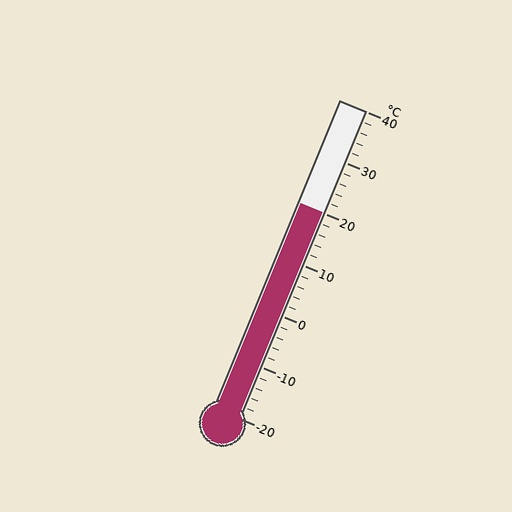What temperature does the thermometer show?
The thermometer shows approximately 20°C.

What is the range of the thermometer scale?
The thermometer scale ranges from -20°C to 40°C.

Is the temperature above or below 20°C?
The temperature is at 20°C.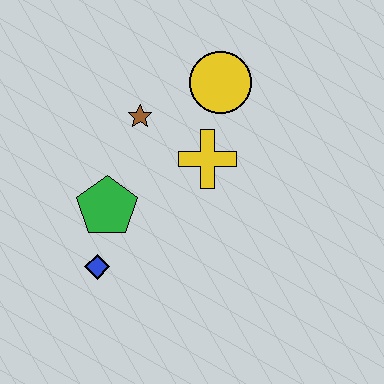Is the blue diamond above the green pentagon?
No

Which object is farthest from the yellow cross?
The blue diamond is farthest from the yellow cross.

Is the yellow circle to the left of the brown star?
No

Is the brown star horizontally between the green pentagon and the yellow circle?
Yes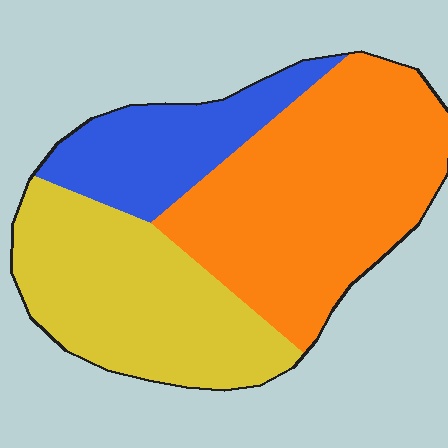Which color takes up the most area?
Orange, at roughly 45%.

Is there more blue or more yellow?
Yellow.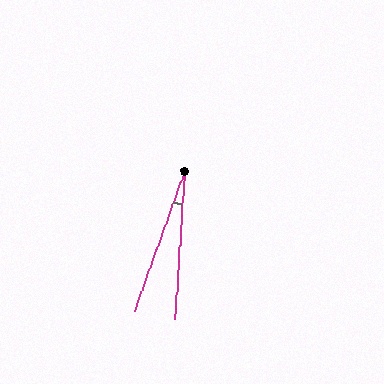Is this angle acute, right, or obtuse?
It is acute.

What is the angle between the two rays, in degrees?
Approximately 16 degrees.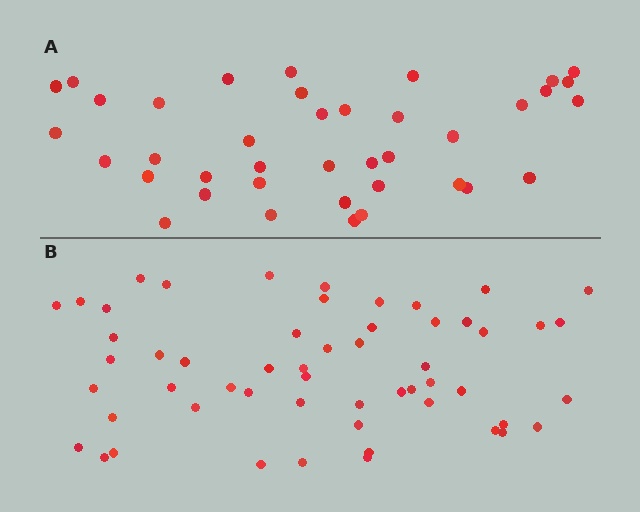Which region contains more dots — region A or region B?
Region B (the bottom region) has more dots.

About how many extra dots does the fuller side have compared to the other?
Region B has approximately 15 more dots than region A.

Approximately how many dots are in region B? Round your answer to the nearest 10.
About 60 dots. (The exact count is 55, which rounds to 60.)